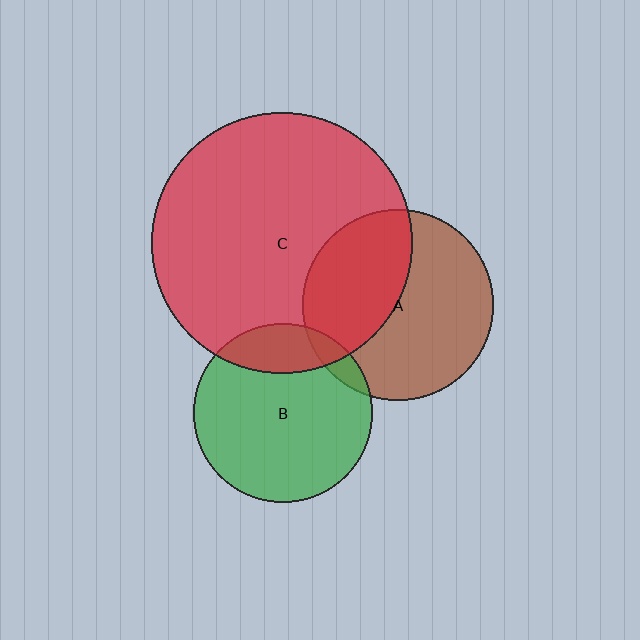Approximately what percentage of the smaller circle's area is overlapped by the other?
Approximately 5%.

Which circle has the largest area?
Circle C (red).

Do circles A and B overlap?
Yes.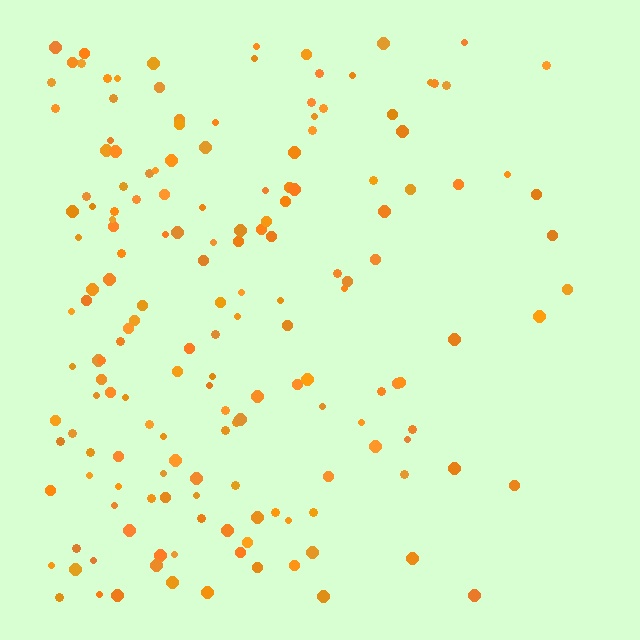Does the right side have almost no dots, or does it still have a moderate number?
Still a moderate number, just noticeably fewer than the left.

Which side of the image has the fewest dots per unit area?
The right.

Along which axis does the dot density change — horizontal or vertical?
Horizontal.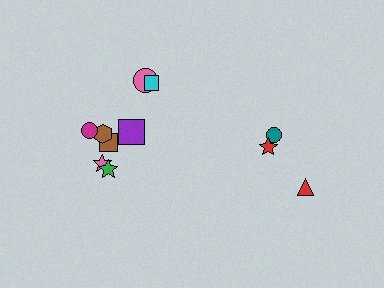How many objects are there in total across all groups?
There are 11 objects.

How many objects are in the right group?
There are 3 objects.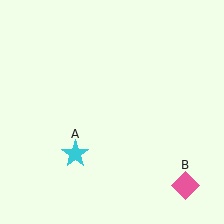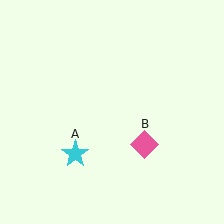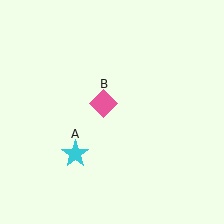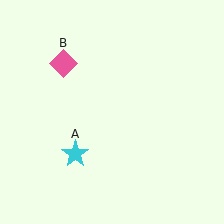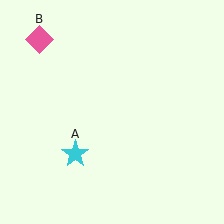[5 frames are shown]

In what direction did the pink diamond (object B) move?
The pink diamond (object B) moved up and to the left.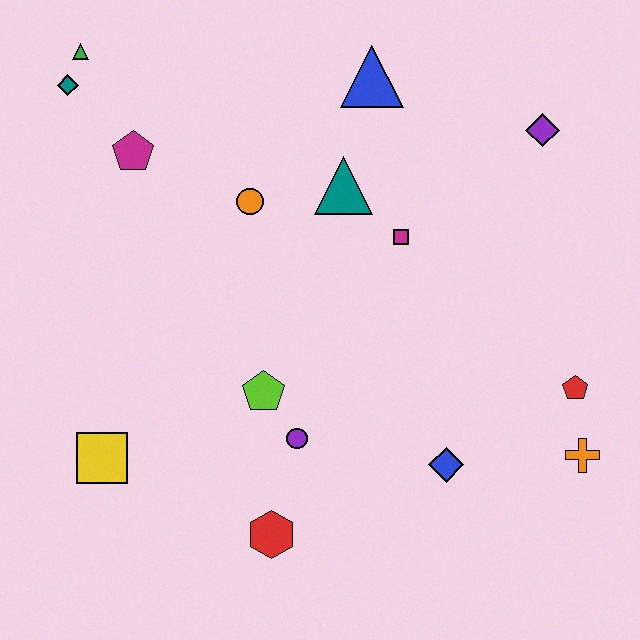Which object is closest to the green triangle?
The teal diamond is closest to the green triangle.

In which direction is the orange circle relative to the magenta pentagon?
The orange circle is to the right of the magenta pentagon.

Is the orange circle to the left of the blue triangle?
Yes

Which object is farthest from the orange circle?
The orange cross is farthest from the orange circle.